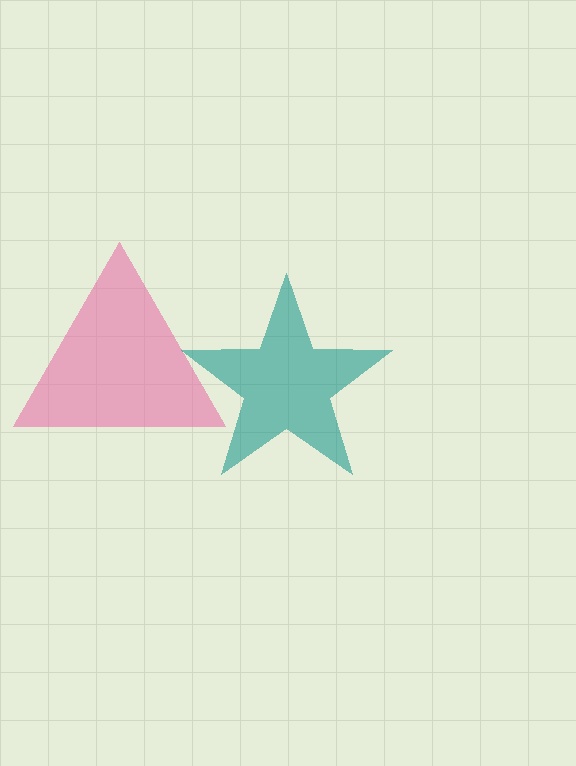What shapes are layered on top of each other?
The layered shapes are: a pink triangle, a teal star.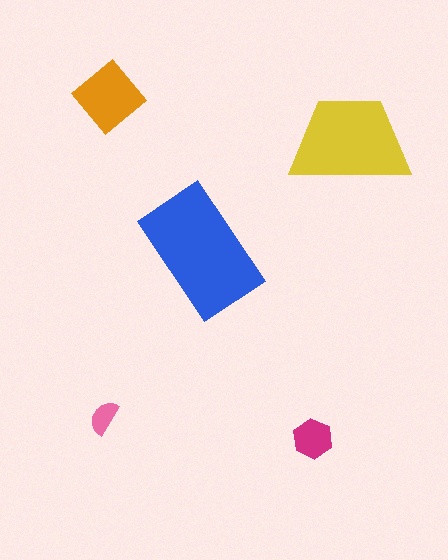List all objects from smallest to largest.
The pink semicircle, the magenta hexagon, the orange diamond, the yellow trapezoid, the blue rectangle.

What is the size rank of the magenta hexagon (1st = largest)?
4th.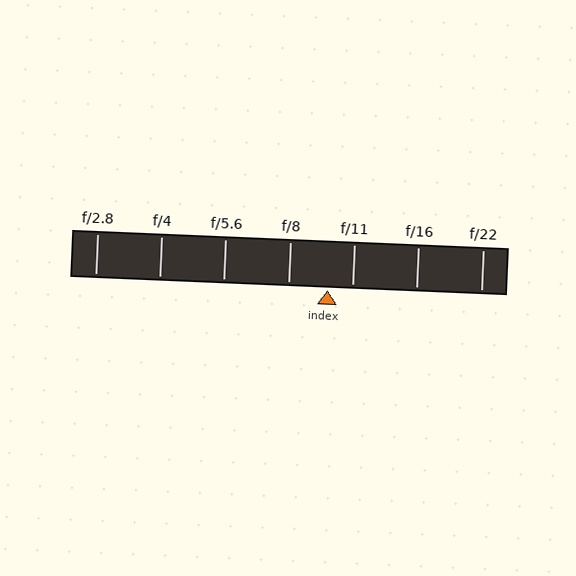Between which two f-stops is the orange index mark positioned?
The index mark is between f/8 and f/11.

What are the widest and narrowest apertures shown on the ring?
The widest aperture shown is f/2.8 and the narrowest is f/22.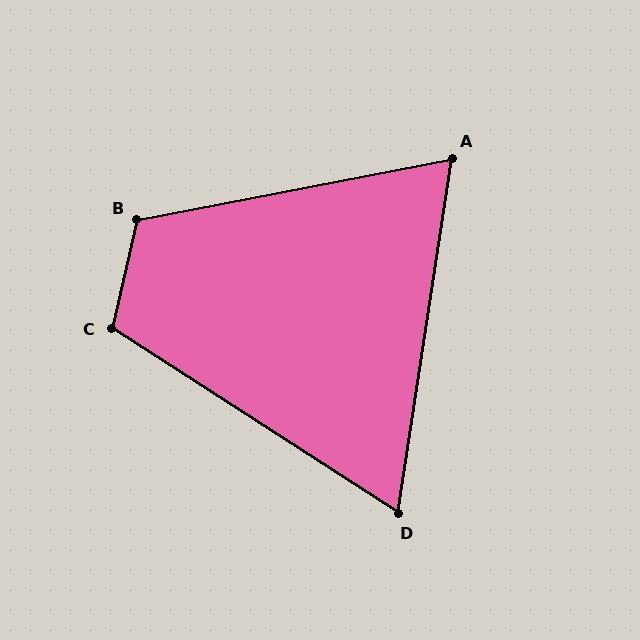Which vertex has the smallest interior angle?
D, at approximately 66 degrees.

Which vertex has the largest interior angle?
B, at approximately 114 degrees.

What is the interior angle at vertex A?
Approximately 70 degrees (acute).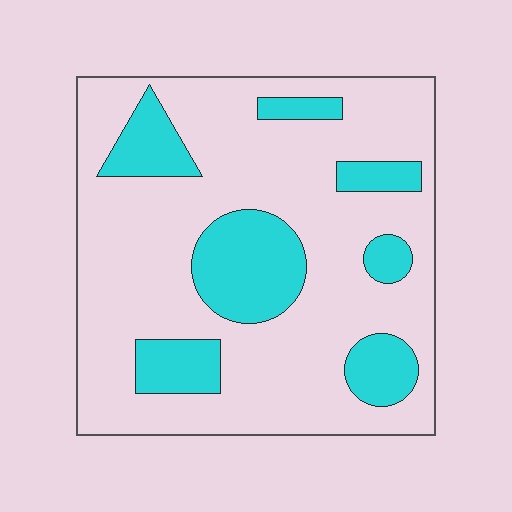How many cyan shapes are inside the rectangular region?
7.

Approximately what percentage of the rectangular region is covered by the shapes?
Approximately 25%.